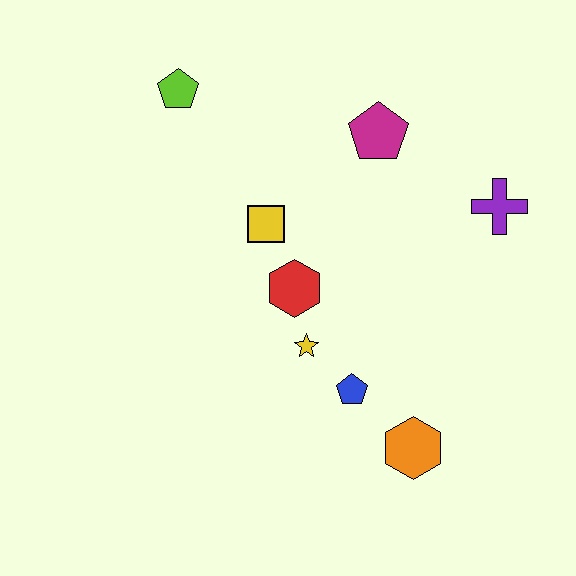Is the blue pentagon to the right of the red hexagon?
Yes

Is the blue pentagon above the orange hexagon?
Yes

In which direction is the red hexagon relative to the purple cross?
The red hexagon is to the left of the purple cross.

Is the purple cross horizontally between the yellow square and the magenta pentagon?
No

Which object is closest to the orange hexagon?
The blue pentagon is closest to the orange hexagon.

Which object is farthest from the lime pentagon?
The orange hexagon is farthest from the lime pentagon.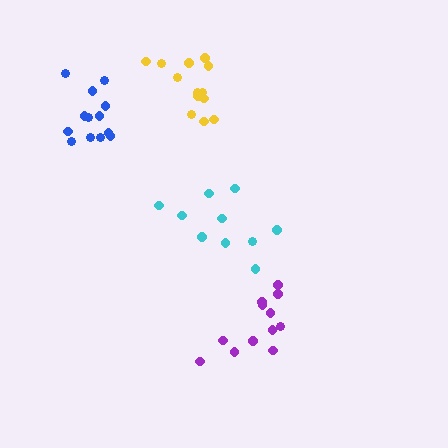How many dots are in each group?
Group 1: 12 dots, Group 2: 10 dots, Group 3: 13 dots, Group 4: 13 dots (48 total).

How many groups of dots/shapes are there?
There are 4 groups.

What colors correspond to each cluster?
The clusters are colored: purple, cyan, blue, yellow.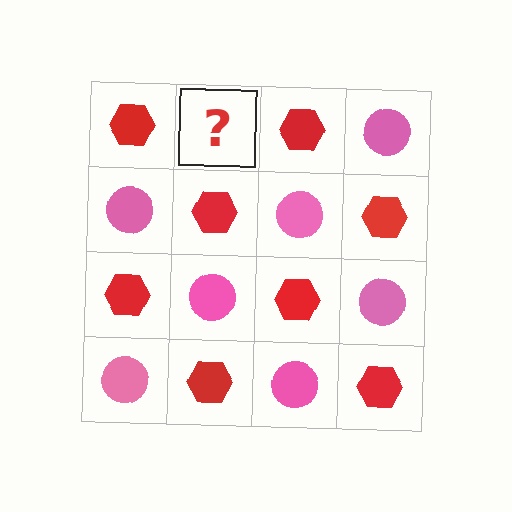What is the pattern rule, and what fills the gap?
The rule is that it alternates red hexagon and pink circle in a checkerboard pattern. The gap should be filled with a pink circle.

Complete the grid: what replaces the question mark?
The question mark should be replaced with a pink circle.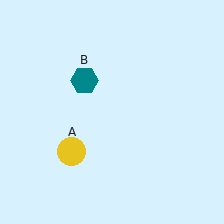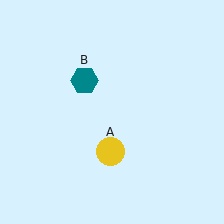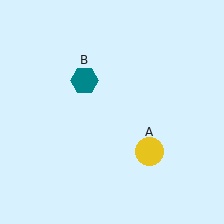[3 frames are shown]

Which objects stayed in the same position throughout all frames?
Teal hexagon (object B) remained stationary.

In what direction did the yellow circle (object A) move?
The yellow circle (object A) moved right.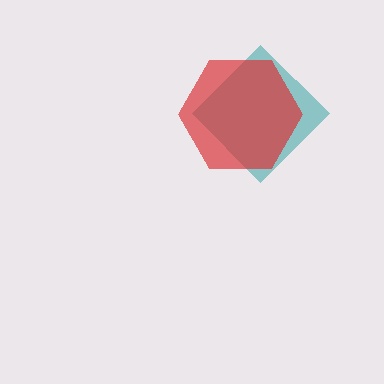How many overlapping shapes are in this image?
There are 2 overlapping shapes in the image.